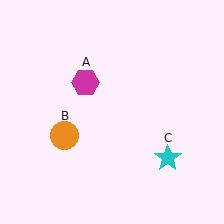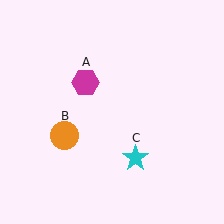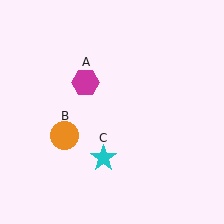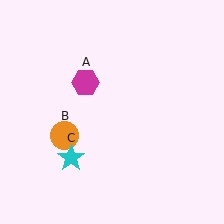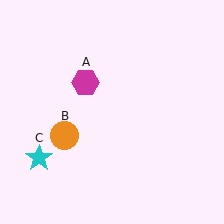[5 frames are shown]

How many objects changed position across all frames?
1 object changed position: cyan star (object C).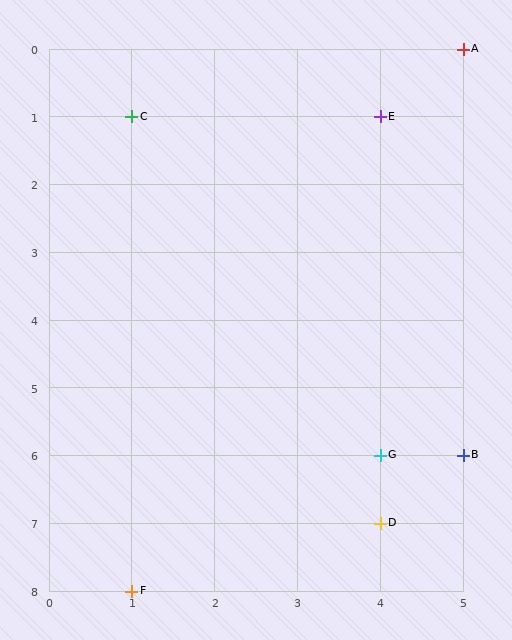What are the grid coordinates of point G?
Point G is at grid coordinates (4, 6).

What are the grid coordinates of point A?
Point A is at grid coordinates (5, 0).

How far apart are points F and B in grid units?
Points F and B are 4 columns and 2 rows apart (about 4.5 grid units diagonally).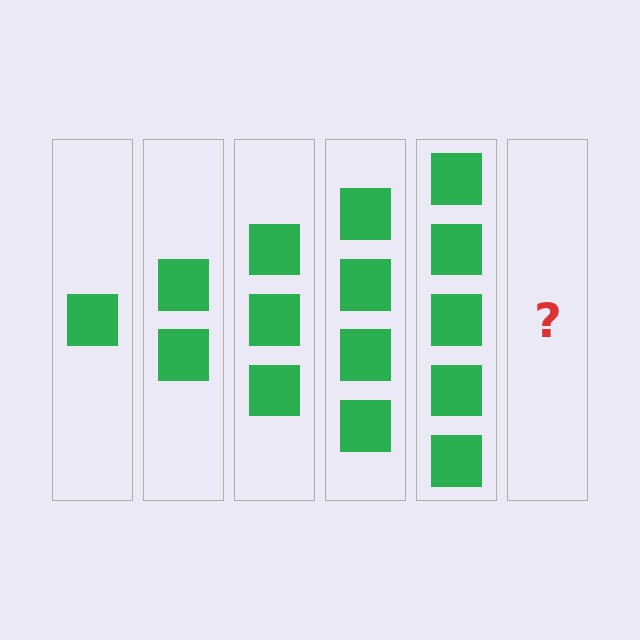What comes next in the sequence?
The next element should be 6 squares.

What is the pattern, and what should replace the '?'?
The pattern is that each step adds one more square. The '?' should be 6 squares.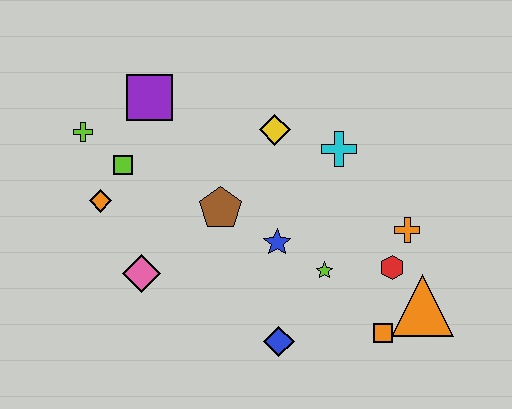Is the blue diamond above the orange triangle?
No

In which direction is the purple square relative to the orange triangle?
The purple square is to the left of the orange triangle.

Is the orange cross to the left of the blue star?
No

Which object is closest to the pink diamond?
The orange diamond is closest to the pink diamond.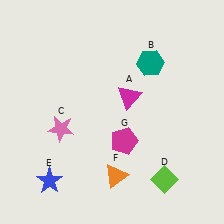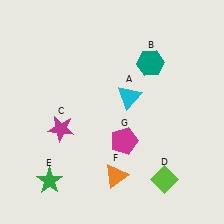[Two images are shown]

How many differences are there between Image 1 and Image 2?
There are 3 differences between the two images.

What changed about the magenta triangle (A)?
In Image 1, A is magenta. In Image 2, it changed to cyan.